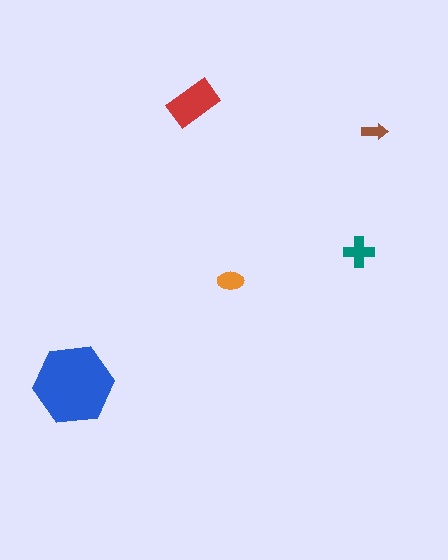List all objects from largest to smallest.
The blue hexagon, the red rectangle, the teal cross, the orange ellipse, the brown arrow.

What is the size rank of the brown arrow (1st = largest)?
5th.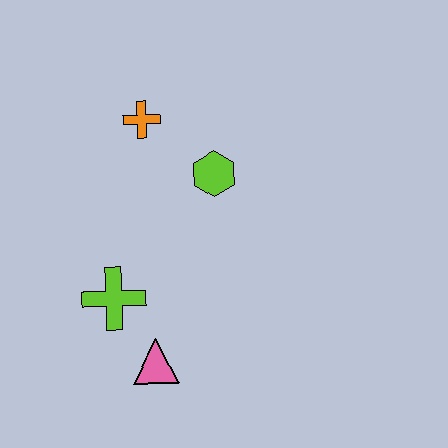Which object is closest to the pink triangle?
The lime cross is closest to the pink triangle.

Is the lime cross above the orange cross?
No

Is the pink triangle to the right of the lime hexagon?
No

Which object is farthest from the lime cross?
The orange cross is farthest from the lime cross.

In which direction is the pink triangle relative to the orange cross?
The pink triangle is below the orange cross.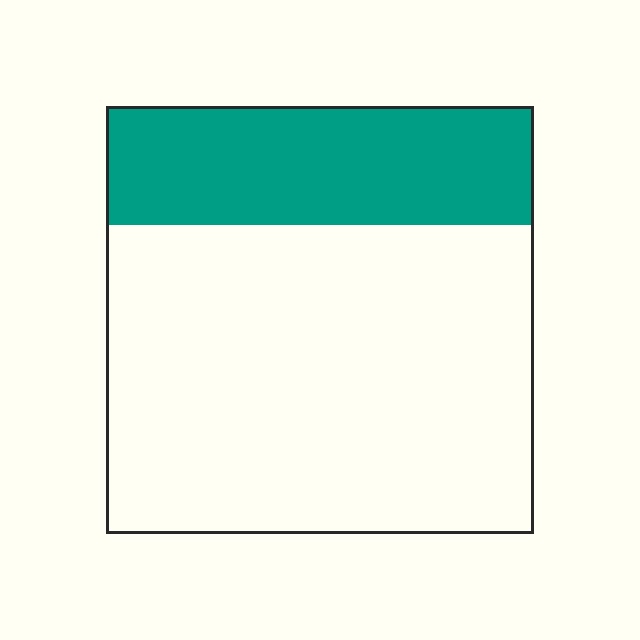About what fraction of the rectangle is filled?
About one quarter (1/4).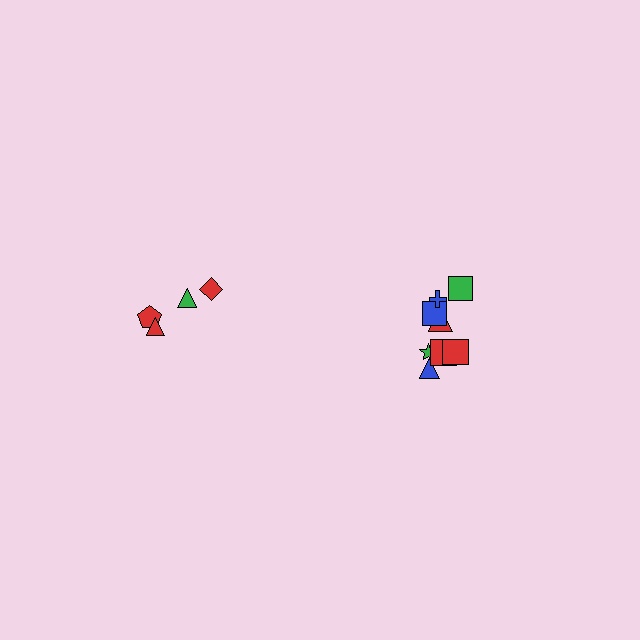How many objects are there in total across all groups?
There are 12 objects.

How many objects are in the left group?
There are 4 objects.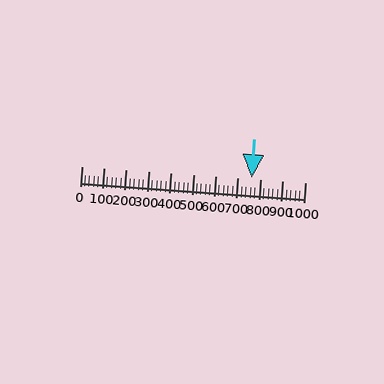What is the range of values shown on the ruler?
The ruler shows values from 0 to 1000.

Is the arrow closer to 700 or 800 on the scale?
The arrow is closer to 800.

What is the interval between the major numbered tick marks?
The major tick marks are spaced 100 units apart.